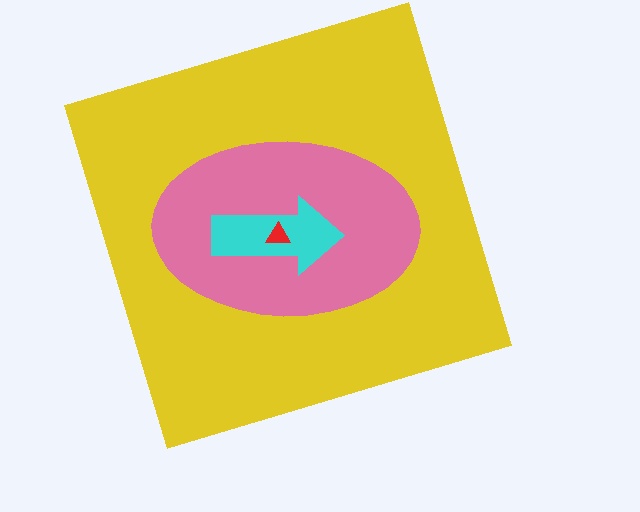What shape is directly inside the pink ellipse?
The cyan arrow.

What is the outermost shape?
The yellow square.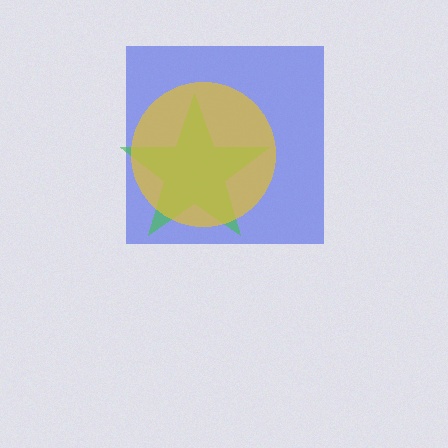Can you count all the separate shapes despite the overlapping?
Yes, there are 3 separate shapes.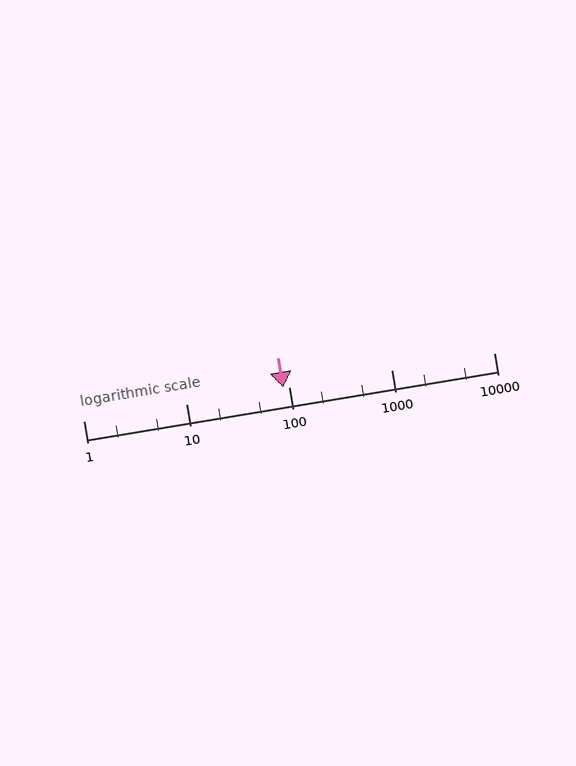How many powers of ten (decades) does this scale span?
The scale spans 4 decades, from 1 to 10000.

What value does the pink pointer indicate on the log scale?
The pointer indicates approximately 88.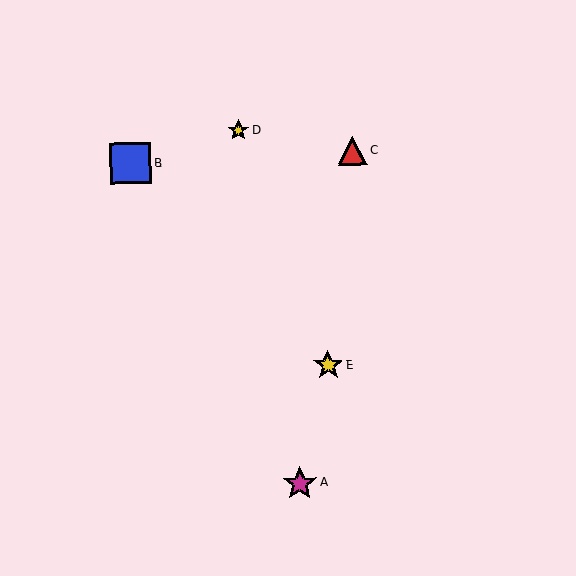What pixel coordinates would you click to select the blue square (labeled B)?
Click at (131, 163) to select the blue square B.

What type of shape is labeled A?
Shape A is a magenta star.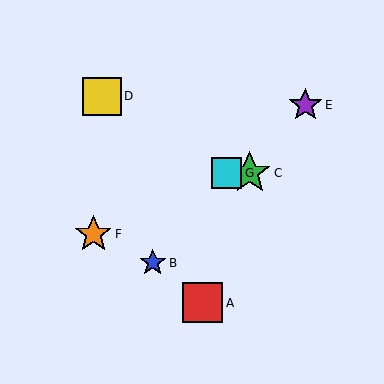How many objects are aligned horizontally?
2 objects (C, G) are aligned horizontally.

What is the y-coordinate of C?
Object C is at y≈173.